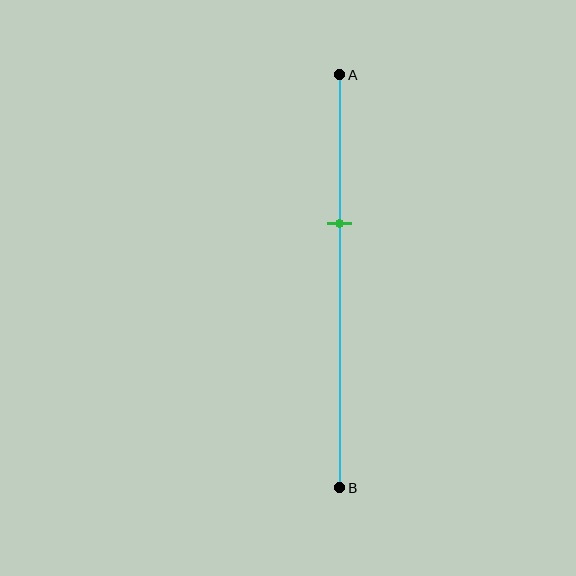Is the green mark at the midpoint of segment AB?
No, the mark is at about 35% from A, not at the 50% midpoint.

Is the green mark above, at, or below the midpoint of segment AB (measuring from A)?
The green mark is above the midpoint of segment AB.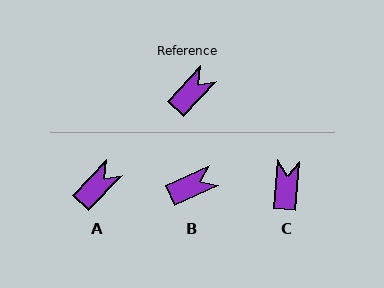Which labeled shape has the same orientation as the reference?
A.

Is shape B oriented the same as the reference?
No, it is off by about 22 degrees.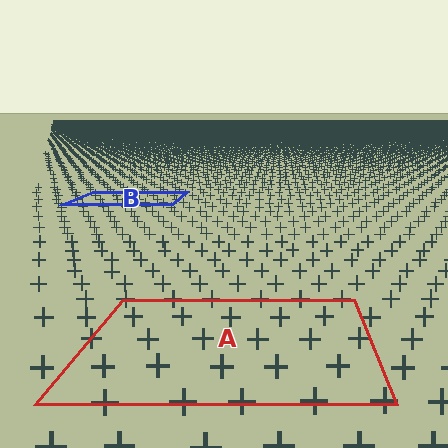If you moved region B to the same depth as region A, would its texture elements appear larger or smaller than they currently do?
They would appear larger. At a closer depth, the same texture elements are projected at a bigger on-screen size.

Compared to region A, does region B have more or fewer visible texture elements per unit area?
Region B has more texture elements per unit area — they are packed more densely because it is farther away.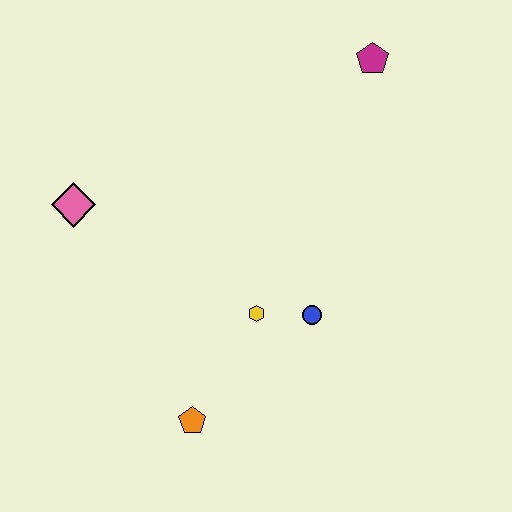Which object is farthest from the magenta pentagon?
The orange pentagon is farthest from the magenta pentagon.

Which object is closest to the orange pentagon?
The yellow hexagon is closest to the orange pentagon.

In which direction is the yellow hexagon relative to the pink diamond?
The yellow hexagon is to the right of the pink diamond.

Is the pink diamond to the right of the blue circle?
No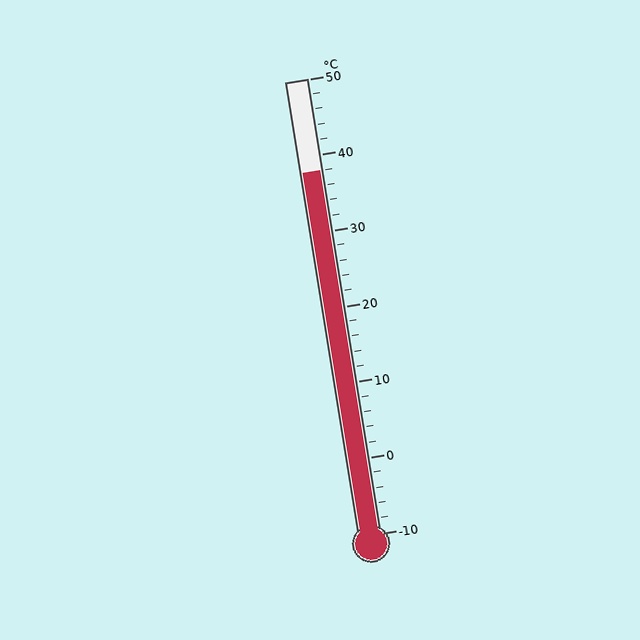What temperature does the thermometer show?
The thermometer shows approximately 38°C.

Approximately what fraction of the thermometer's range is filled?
The thermometer is filled to approximately 80% of its range.